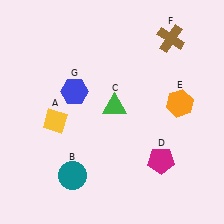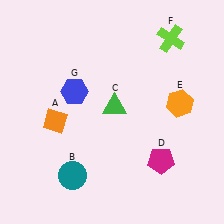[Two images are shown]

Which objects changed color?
A changed from yellow to orange. F changed from brown to lime.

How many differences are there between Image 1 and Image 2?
There are 2 differences between the two images.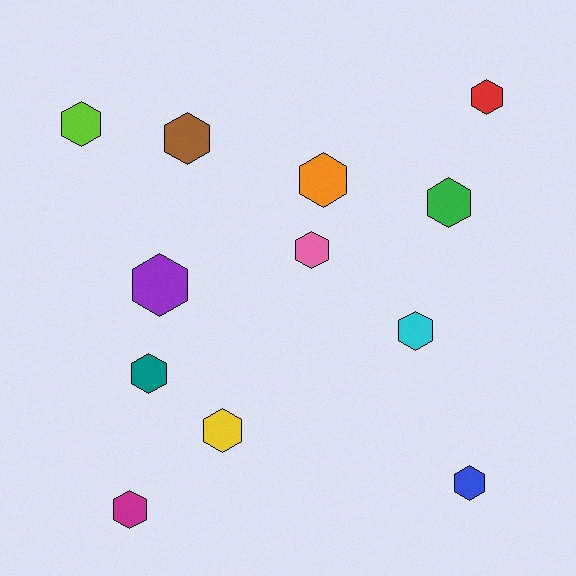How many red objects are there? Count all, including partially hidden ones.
There is 1 red object.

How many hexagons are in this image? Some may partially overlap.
There are 12 hexagons.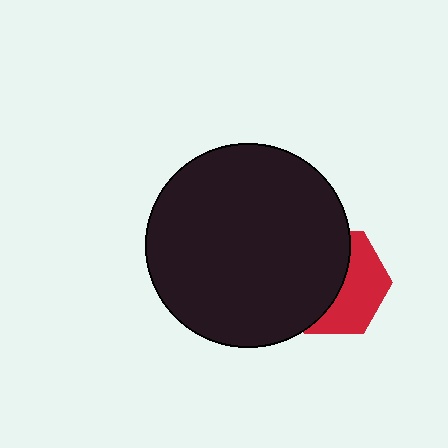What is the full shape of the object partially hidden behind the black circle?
The partially hidden object is a red hexagon.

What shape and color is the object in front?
The object in front is a black circle.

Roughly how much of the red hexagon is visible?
A small part of it is visible (roughly 45%).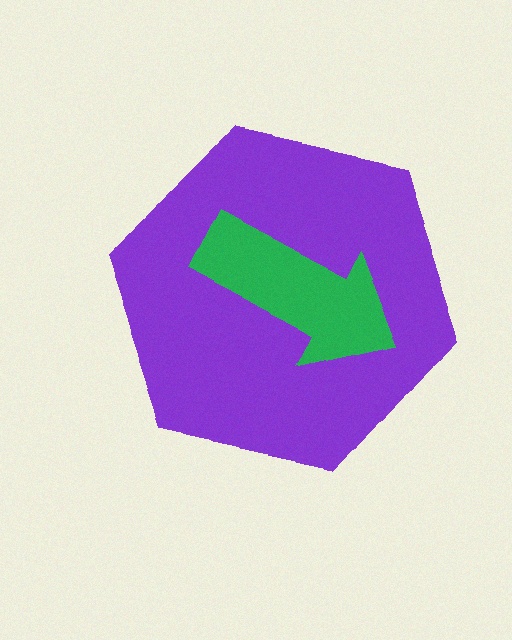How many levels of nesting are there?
2.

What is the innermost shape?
The green arrow.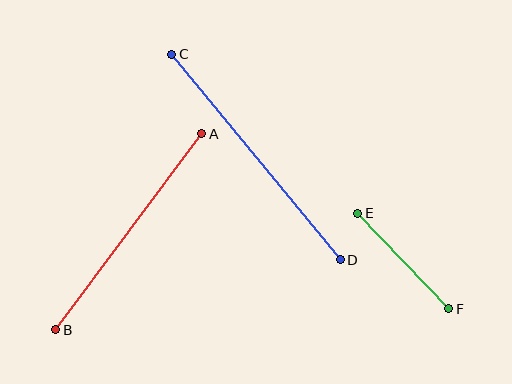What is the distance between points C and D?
The distance is approximately 266 pixels.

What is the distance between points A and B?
The distance is approximately 244 pixels.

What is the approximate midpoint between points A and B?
The midpoint is at approximately (129, 232) pixels.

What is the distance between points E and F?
The distance is approximately 132 pixels.